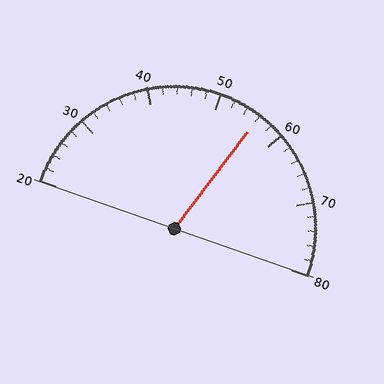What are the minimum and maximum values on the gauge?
The gauge ranges from 20 to 80.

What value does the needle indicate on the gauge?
The needle indicates approximately 56.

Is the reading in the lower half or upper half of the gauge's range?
The reading is in the upper half of the range (20 to 80).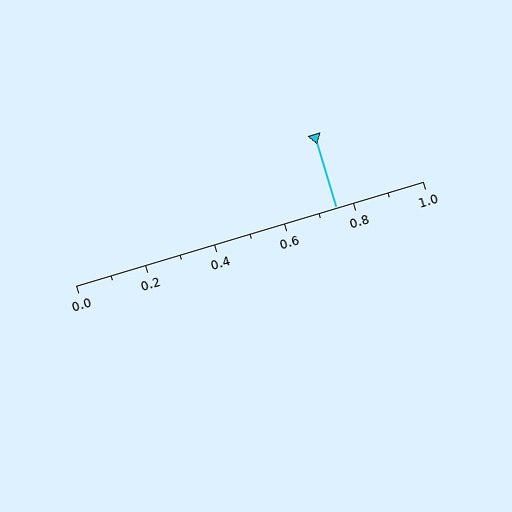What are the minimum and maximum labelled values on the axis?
The axis runs from 0.0 to 1.0.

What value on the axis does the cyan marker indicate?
The marker indicates approximately 0.75.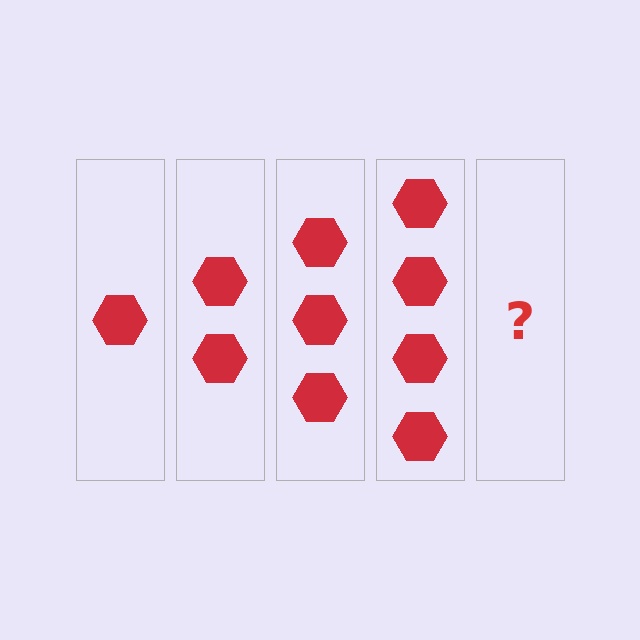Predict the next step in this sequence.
The next step is 5 hexagons.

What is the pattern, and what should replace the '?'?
The pattern is that each step adds one more hexagon. The '?' should be 5 hexagons.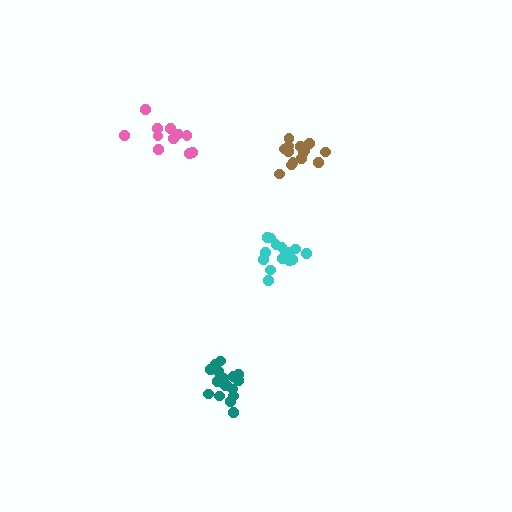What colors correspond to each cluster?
The clusters are colored: brown, teal, cyan, pink.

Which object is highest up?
The pink cluster is topmost.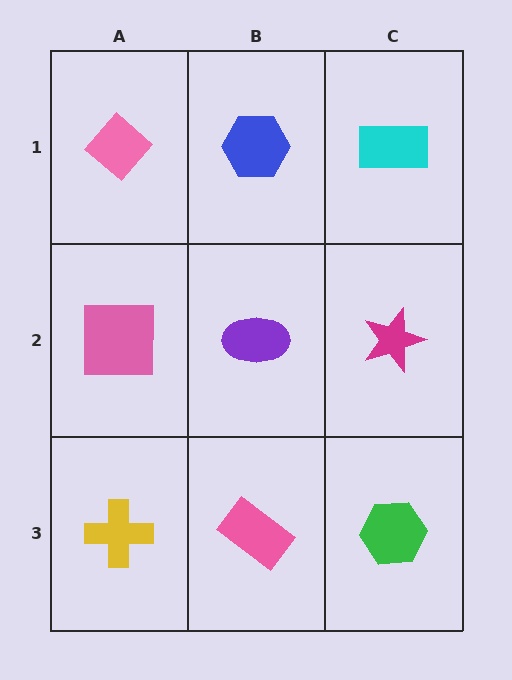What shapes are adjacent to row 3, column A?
A pink square (row 2, column A), a pink rectangle (row 3, column B).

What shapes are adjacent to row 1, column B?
A purple ellipse (row 2, column B), a pink diamond (row 1, column A), a cyan rectangle (row 1, column C).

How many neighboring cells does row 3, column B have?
3.